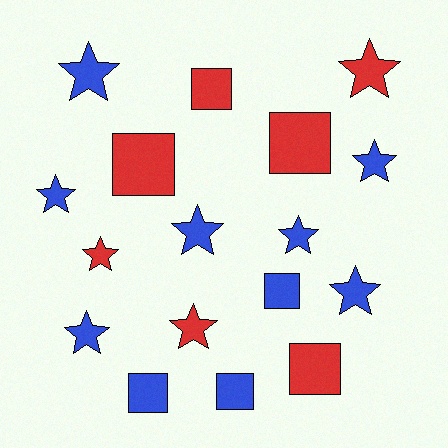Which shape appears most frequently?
Star, with 10 objects.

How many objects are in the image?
There are 17 objects.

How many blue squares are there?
There are 3 blue squares.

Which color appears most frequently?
Blue, with 10 objects.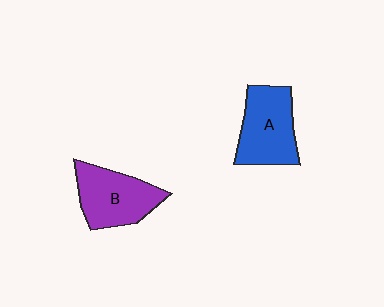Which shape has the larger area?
Shape A (blue).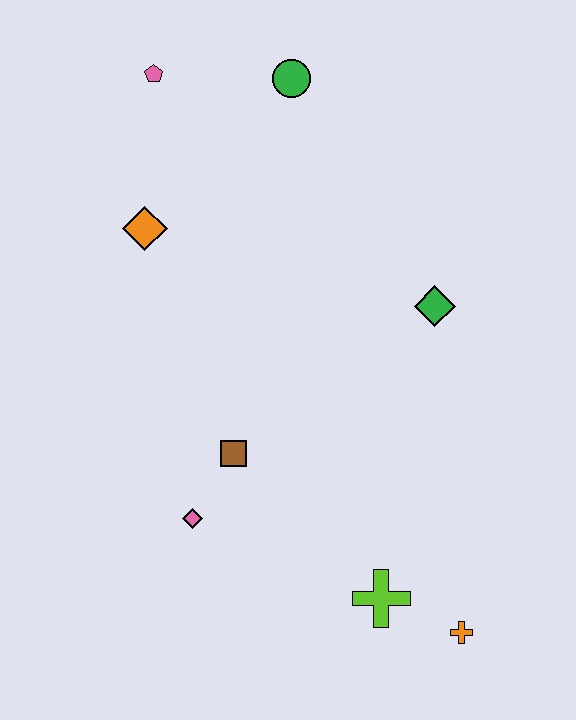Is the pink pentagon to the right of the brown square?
No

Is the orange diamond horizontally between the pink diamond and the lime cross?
No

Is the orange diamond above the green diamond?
Yes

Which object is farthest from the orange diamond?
The orange cross is farthest from the orange diamond.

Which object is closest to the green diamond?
The brown square is closest to the green diamond.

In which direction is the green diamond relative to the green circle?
The green diamond is below the green circle.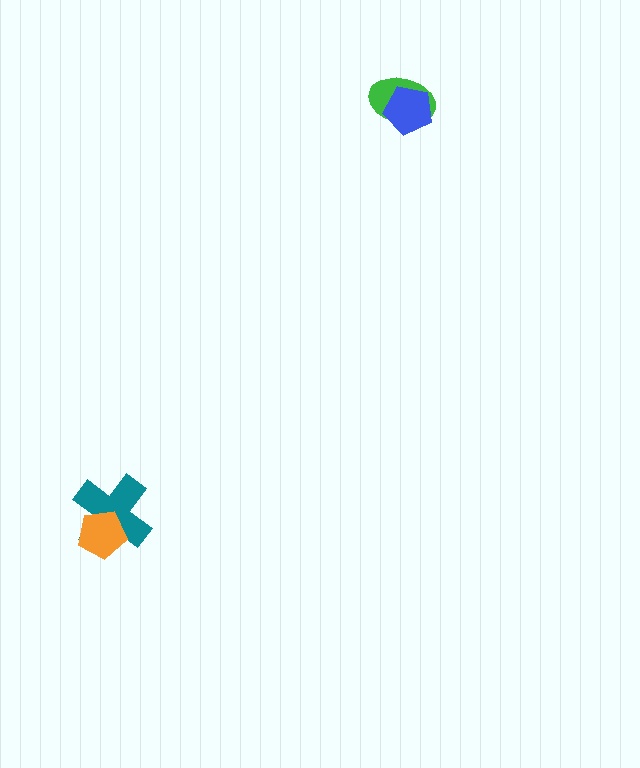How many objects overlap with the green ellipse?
1 object overlaps with the green ellipse.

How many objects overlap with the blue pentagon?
1 object overlaps with the blue pentagon.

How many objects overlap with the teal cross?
1 object overlaps with the teal cross.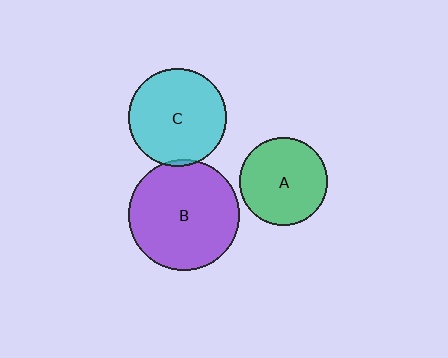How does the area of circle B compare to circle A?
Approximately 1.6 times.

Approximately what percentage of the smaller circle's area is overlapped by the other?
Approximately 5%.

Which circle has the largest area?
Circle B (purple).